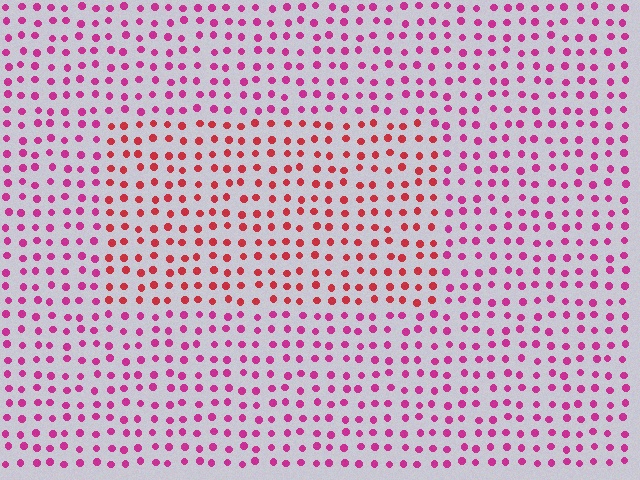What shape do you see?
I see a rectangle.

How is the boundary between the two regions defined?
The boundary is defined purely by a slight shift in hue (about 33 degrees). Spacing, size, and orientation are identical on both sides.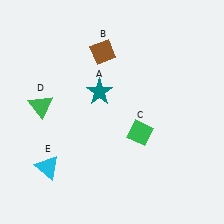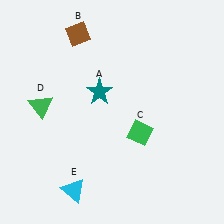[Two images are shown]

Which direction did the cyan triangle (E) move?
The cyan triangle (E) moved right.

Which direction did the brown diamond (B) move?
The brown diamond (B) moved left.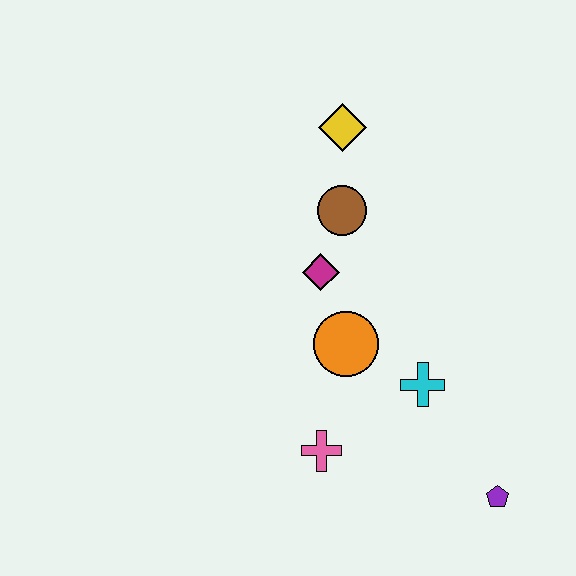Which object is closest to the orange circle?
The magenta diamond is closest to the orange circle.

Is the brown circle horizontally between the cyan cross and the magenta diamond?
Yes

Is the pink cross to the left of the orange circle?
Yes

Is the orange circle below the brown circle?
Yes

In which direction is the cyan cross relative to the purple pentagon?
The cyan cross is above the purple pentagon.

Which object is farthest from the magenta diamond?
The purple pentagon is farthest from the magenta diamond.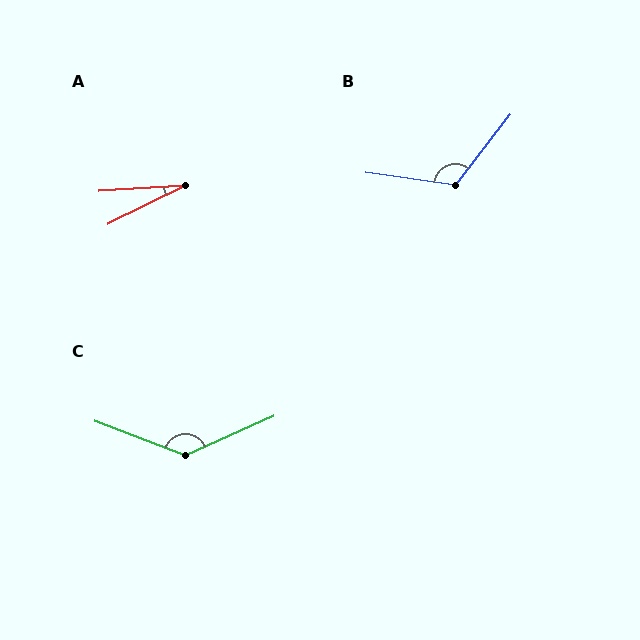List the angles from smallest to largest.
A (22°), B (120°), C (135°).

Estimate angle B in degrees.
Approximately 120 degrees.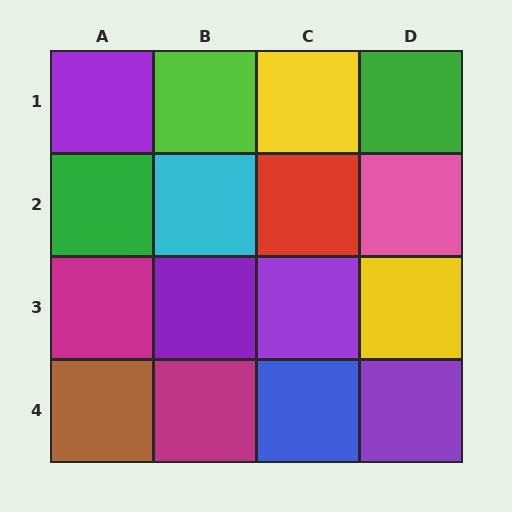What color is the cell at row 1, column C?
Yellow.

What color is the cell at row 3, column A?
Magenta.